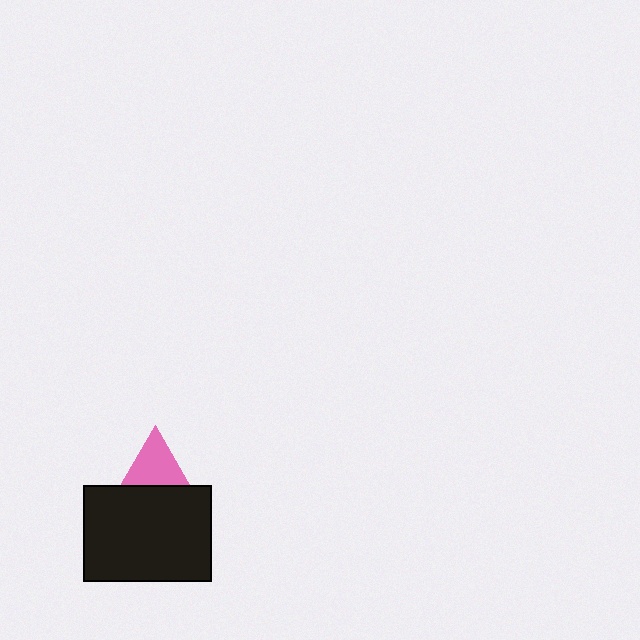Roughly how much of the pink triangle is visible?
About half of it is visible (roughly 60%).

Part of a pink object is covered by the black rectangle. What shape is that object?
It is a triangle.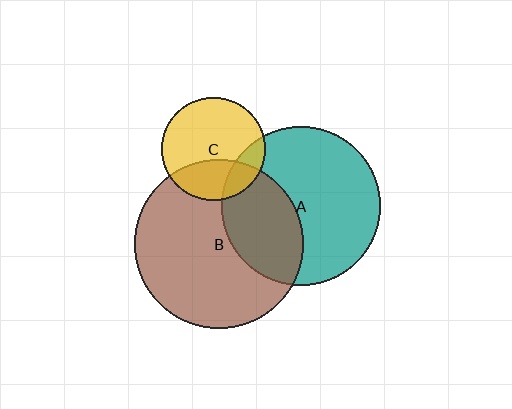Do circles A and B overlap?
Yes.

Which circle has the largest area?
Circle B (brown).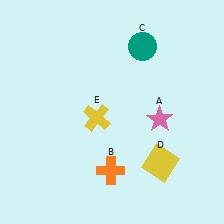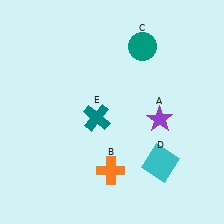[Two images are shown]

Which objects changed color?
A changed from pink to purple. D changed from yellow to cyan. E changed from yellow to teal.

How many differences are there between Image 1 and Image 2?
There are 3 differences between the two images.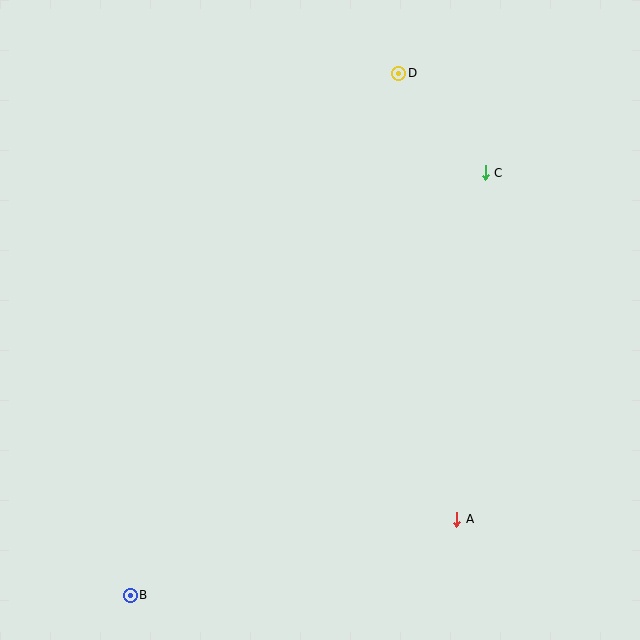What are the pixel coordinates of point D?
Point D is at (399, 73).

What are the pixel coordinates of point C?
Point C is at (485, 173).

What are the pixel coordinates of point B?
Point B is at (130, 595).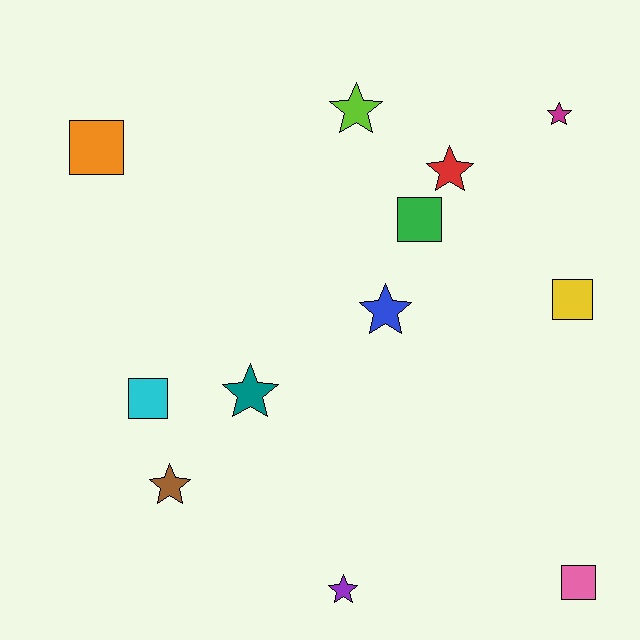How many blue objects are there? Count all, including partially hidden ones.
There is 1 blue object.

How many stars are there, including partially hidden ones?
There are 7 stars.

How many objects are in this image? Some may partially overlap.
There are 12 objects.